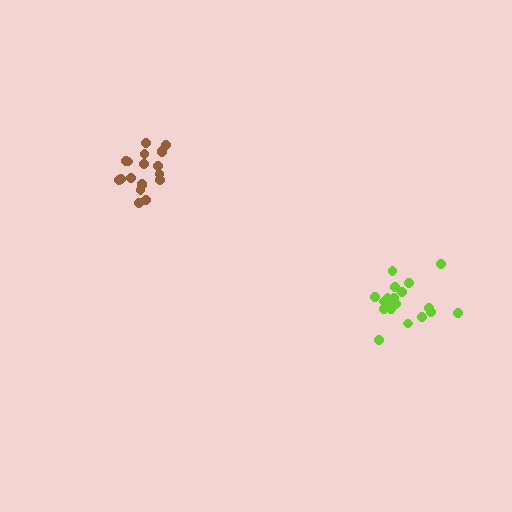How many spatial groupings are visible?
There are 2 spatial groupings.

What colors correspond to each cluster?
The clusters are colored: lime, brown.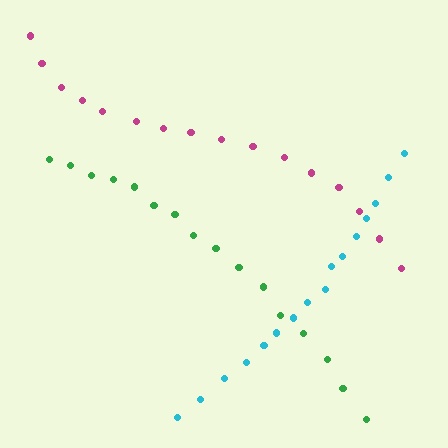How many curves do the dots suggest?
There are 3 distinct paths.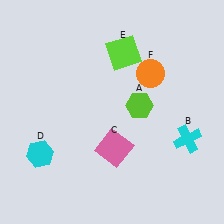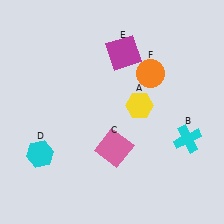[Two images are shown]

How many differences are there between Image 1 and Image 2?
There are 2 differences between the two images.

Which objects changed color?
A changed from lime to yellow. E changed from lime to magenta.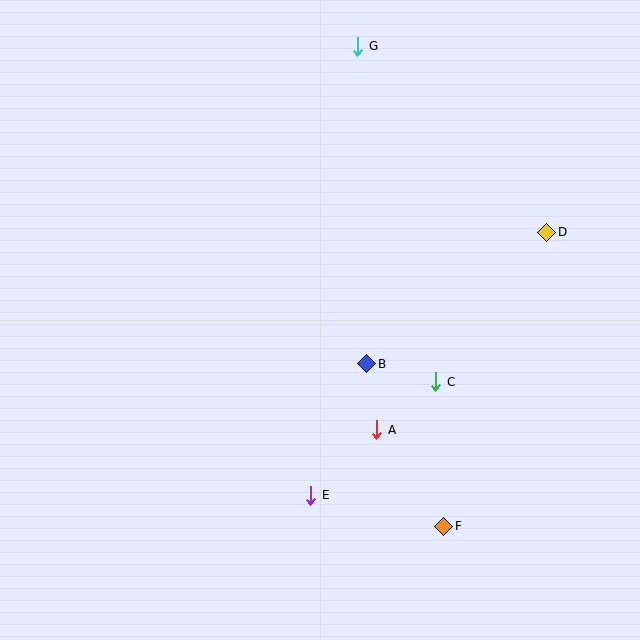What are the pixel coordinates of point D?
Point D is at (547, 232).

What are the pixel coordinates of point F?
Point F is at (444, 526).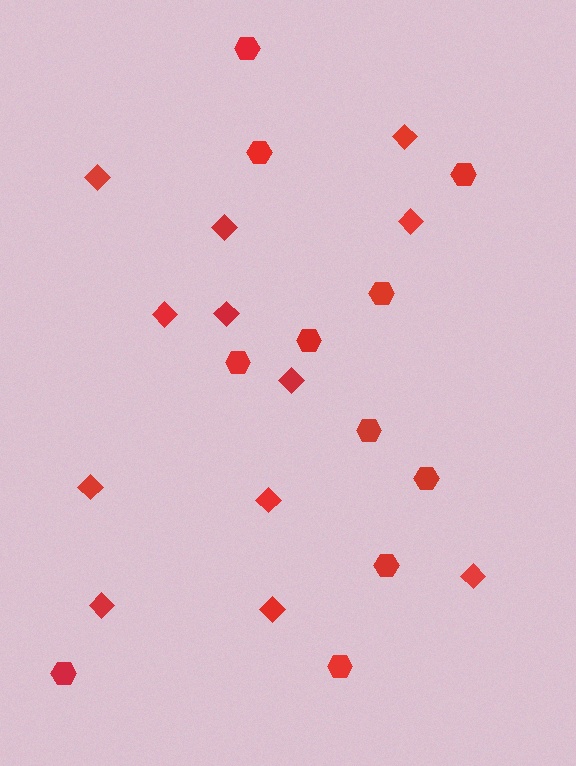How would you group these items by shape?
There are 2 groups: one group of hexagons (11) and one group of diamonds (12).